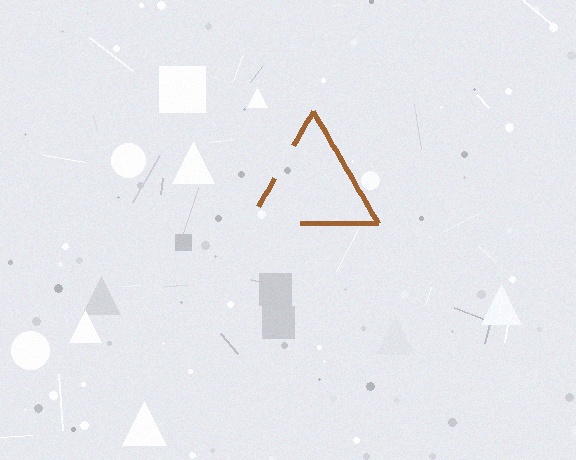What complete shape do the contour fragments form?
The contour fragments form a triangle.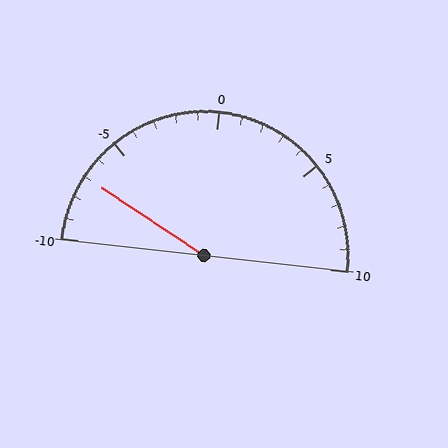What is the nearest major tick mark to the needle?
The nearest major tick mark is -5.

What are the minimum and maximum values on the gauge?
The gauge ranges from -10 to 10.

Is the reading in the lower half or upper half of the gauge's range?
The reading is in the lower half of the range (-10 to 10).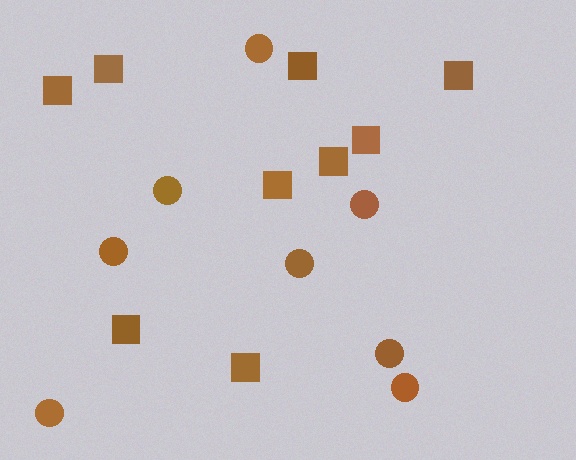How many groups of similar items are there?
There are 2 groups: one group of circles (8) and one group of squares (9).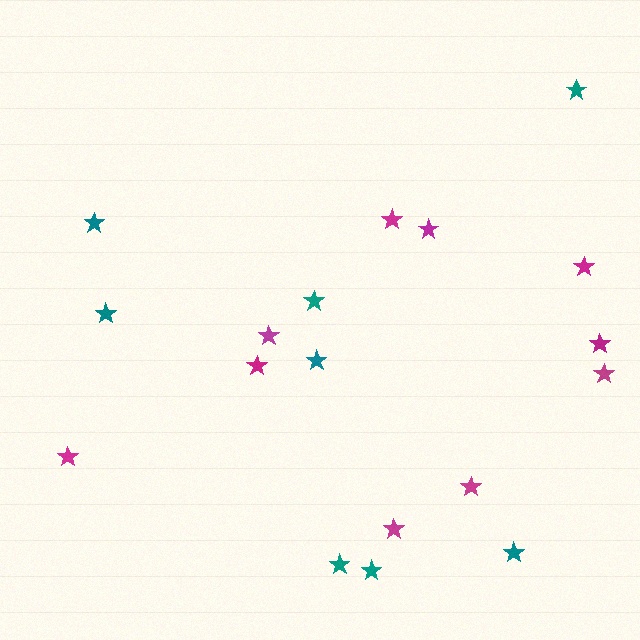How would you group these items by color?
There are 2 groups: one group of teal stars (8) and one group of magenta stars (10).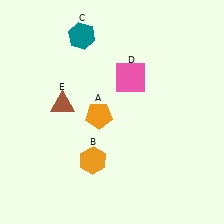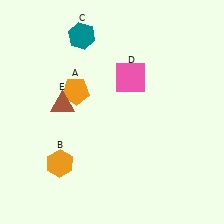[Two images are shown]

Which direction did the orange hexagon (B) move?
The orange hexagon (B) moved left.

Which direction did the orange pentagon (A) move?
The orange pentagon (A) moved up.